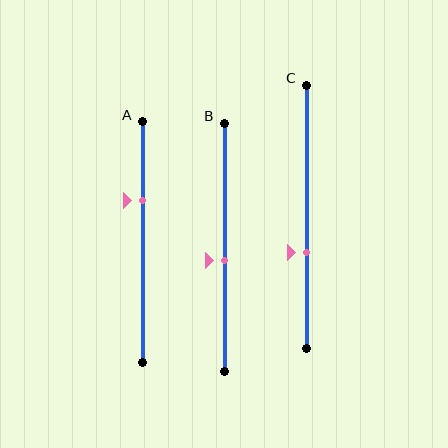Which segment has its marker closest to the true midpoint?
Segment B has its marker closest to the true midpoint.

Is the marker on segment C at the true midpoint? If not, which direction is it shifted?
No, the marker on segment C is shifted downward by about 14% of the segment length.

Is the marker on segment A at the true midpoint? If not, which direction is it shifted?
No, the marker on segment A is shifted upward by about 17% of the segment length.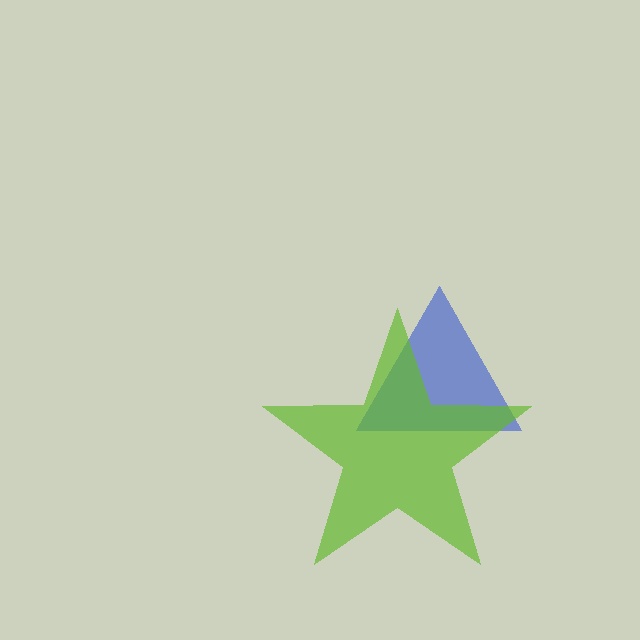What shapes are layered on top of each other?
The layered shapes are: a blue triangle, a lime star.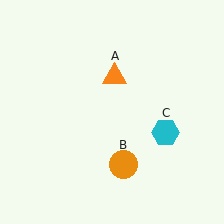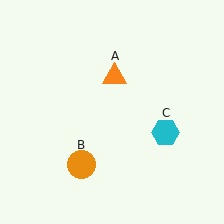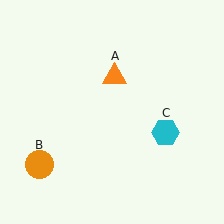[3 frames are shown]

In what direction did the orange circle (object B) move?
The orange circle (object B) moved left.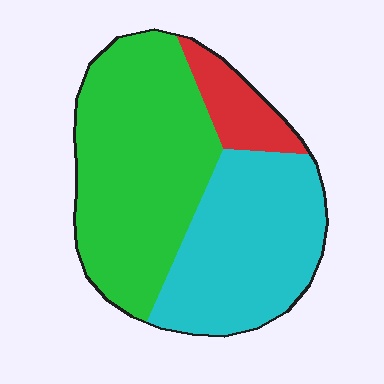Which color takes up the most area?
Green, at roughly 50%.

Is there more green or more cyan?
Green.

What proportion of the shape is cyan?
Cyan takes up about two fifths (2/5) of the shape.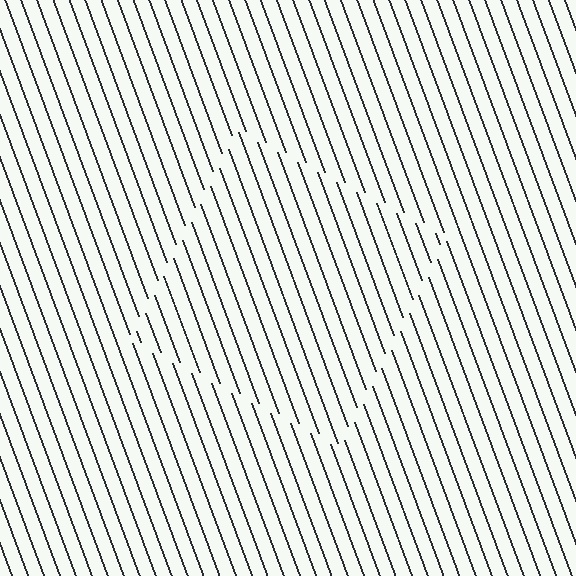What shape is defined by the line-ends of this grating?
An illusory square. The interior of the shape contains the same grating, shifted by half a period — the contour is defined by the phase discontinuity where line-ends from the inner and outer gratings abut.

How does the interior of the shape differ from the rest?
The interior of the shape contains the same grating, shifted by half a period — the contour is defined by the phase discontinuity where line-ends from the inner and outer gratings abut.